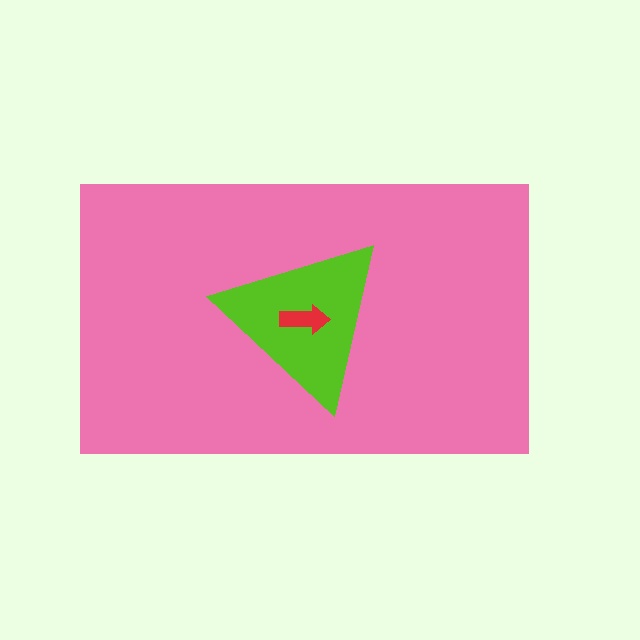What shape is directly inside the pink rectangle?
The lime triangle.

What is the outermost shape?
The pink rectangle.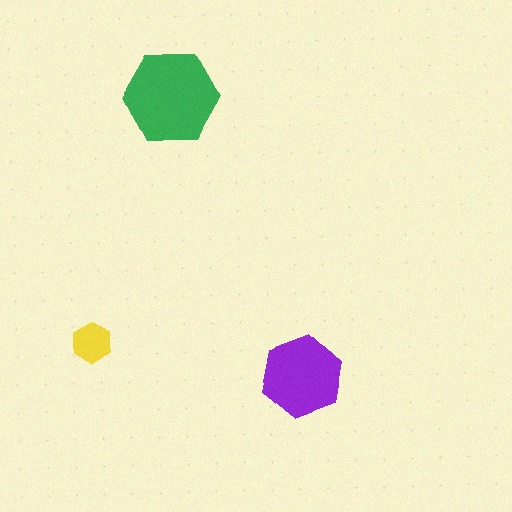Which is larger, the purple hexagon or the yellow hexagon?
The purple one.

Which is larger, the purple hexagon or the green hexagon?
The green one.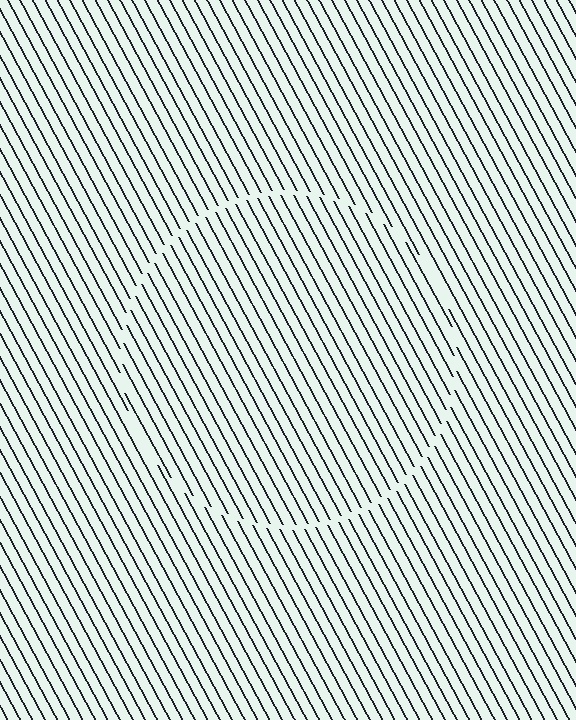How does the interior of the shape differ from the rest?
The interior of the shape contains the same grating, shifted by half a period — the contour is defined by the phase discontinuity where line-ends from the inner and outer gratings abut.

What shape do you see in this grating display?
An illusory circle. The interior of the shape contains the same grating, shifted by half a period — the contour is defined by the phase discontinuity where line-ends from the inner and outer gratings abut.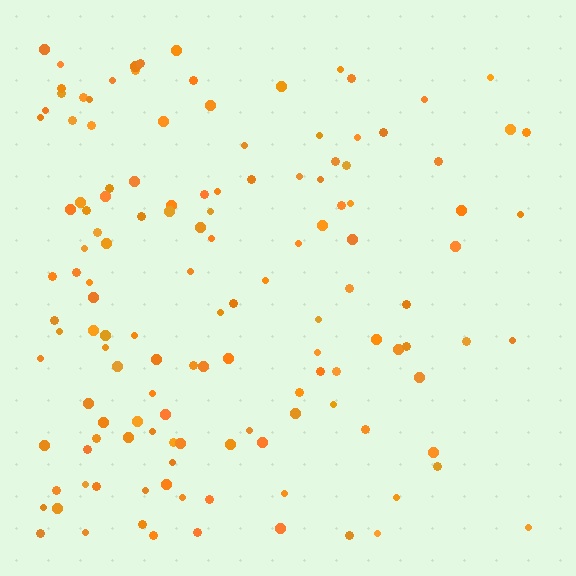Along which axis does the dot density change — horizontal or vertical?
Horizontal.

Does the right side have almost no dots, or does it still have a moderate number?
Still a moderate number, just noticeably fewer than the left.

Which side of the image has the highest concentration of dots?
The left.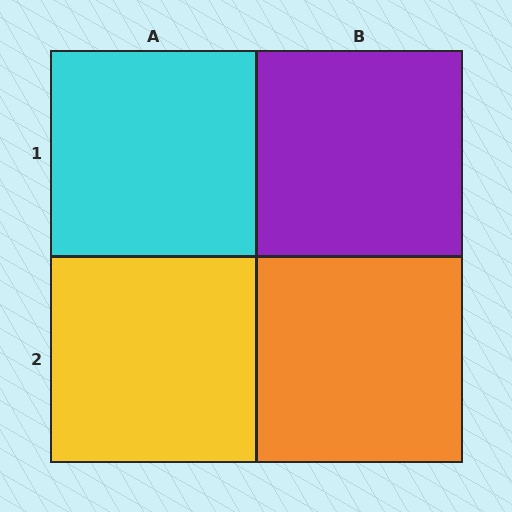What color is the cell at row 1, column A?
Cyan.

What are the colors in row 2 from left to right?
Yellow, orange.